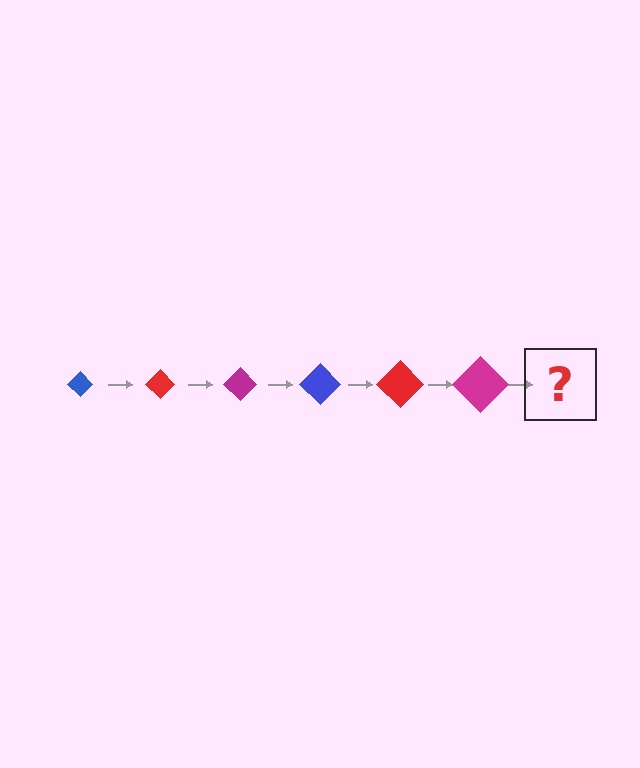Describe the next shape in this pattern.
It should be a blue diamond, larger than the previous one.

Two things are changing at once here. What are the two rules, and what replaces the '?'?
The two rules are that the diamond grows larger each step and the color cycles through blue, red, and magenta. The '?' should be a blue diamond, larger than the previous one.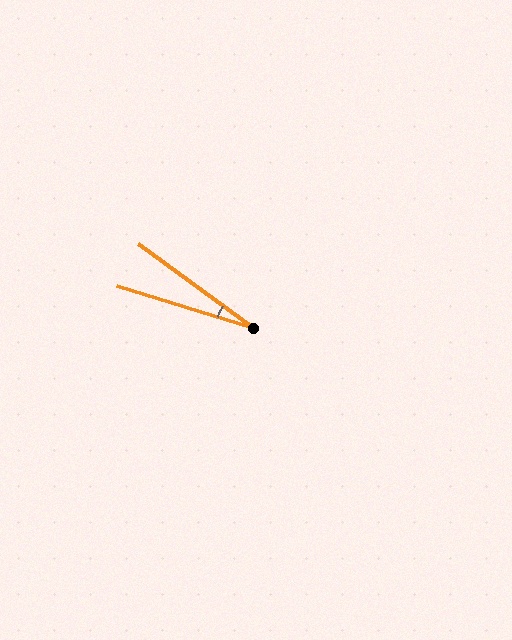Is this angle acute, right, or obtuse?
It is acute.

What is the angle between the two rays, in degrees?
Approximately 19 degrees.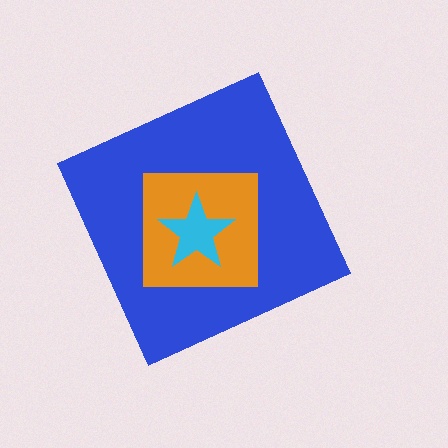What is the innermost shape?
The cyan star.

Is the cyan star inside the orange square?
Yes.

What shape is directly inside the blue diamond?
The orange square.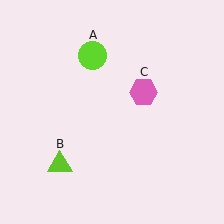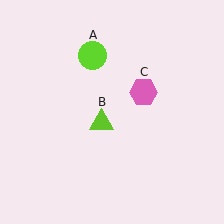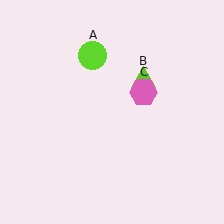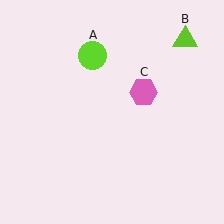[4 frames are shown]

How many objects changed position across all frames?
1 object changed position: lime triangle (object B).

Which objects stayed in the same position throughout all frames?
Lime circle (object A) and pink hexagon (object C) remained stationary.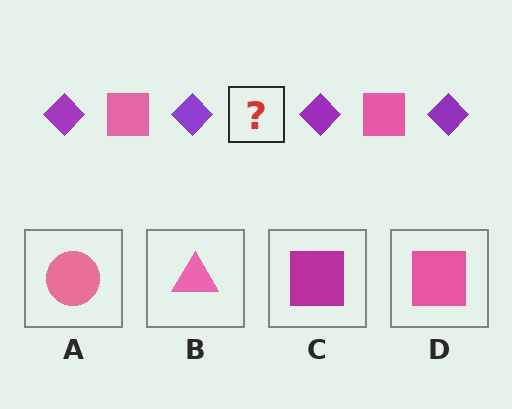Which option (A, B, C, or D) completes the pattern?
D.